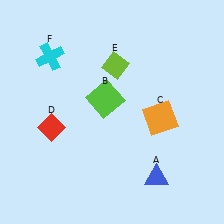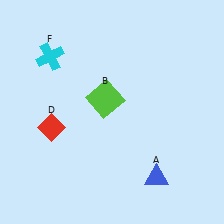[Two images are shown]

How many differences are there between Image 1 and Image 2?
There are 2 differences between the two images.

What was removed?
The orange square (C), the lime diamond (E) were removed in Image 2.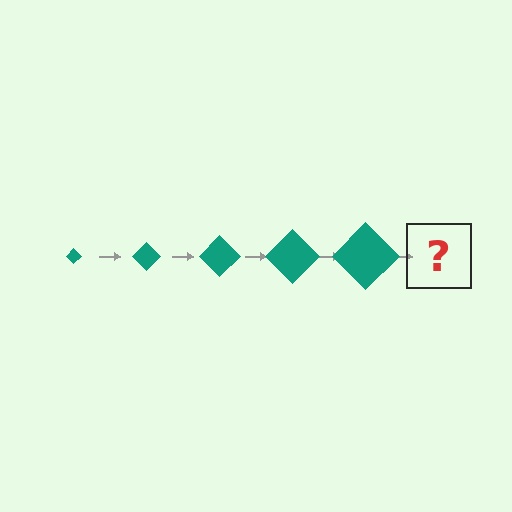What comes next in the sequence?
The next element should be a teal diamond, larger than the previous one.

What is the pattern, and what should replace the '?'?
The pattern is that the diamond gets progressively larger each step. The '?' should be a teal diamond, larger than the previous one.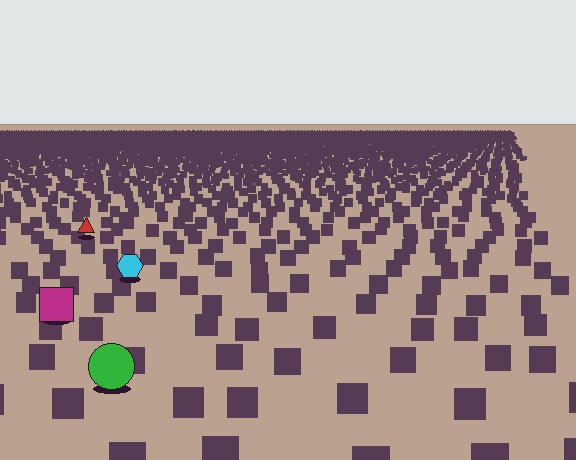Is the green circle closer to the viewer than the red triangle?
Yes. The green circle is closer — you can tell from the texture gradient: the ground texture is coarser near it.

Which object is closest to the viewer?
The green circle is closest. The texture marks near it are larger and more spread out.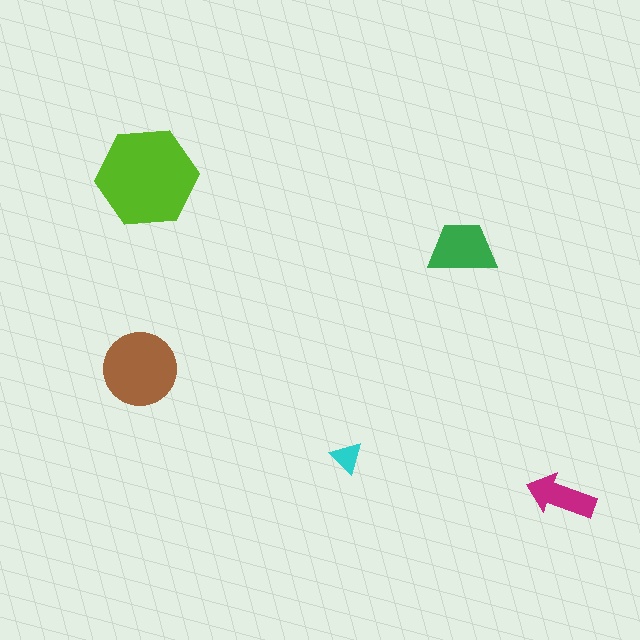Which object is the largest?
The lime hexagon.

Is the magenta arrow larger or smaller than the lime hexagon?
Smaller.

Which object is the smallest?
The cyan triangle.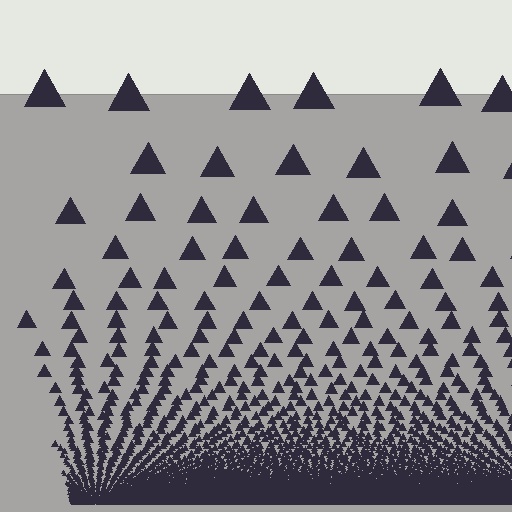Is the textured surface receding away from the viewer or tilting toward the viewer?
The surface appears to tilt toward the viewer. Texture elements get larger and sparser toward the top.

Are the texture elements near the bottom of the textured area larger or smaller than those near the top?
Smaller. The gradient is inverted — elements near the bottom are smaller and denser.